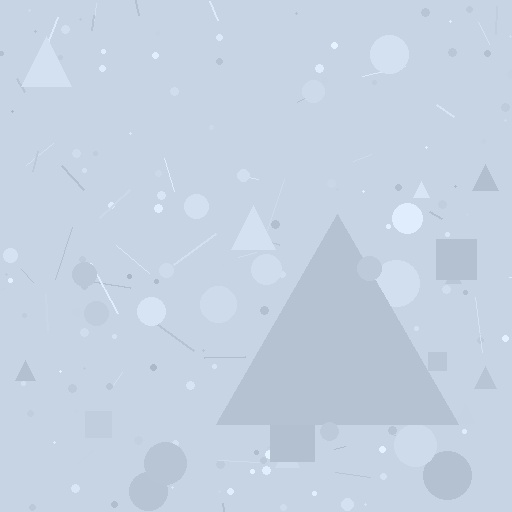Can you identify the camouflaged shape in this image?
The camouflaged shape is a triangle.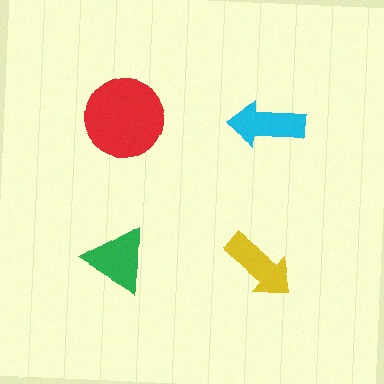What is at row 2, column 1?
A green triangle.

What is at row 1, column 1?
A red circle.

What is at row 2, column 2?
A yellow arrow.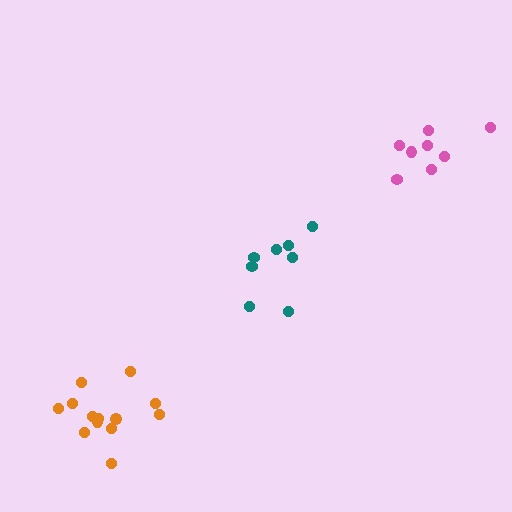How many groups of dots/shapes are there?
There are 3 groups.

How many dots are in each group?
Group 1: 8 dots, Group 2: 13 dots, Group 3: 8 dots (29 total).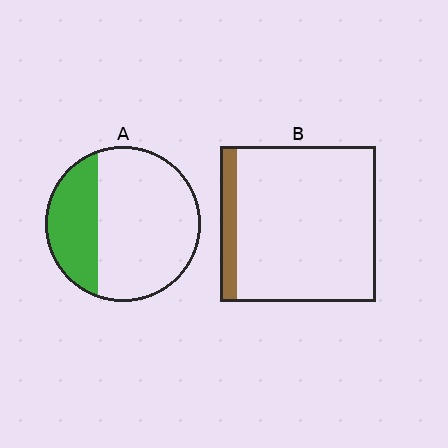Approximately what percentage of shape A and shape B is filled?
A is approximately 30% and B is approximately 10%.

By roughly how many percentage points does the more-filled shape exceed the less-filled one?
By roughly 20 percentage points (A over B).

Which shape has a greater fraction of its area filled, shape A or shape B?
Shape A.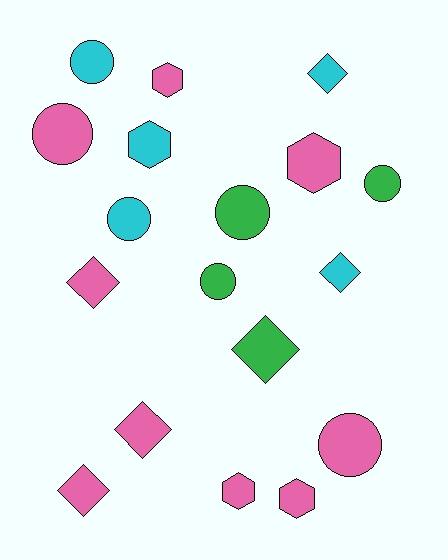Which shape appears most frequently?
Circle, with 7 objects.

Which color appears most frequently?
Pink, with 9 objects.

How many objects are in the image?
There are 18 objects.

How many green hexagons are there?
There are no green hexagons.